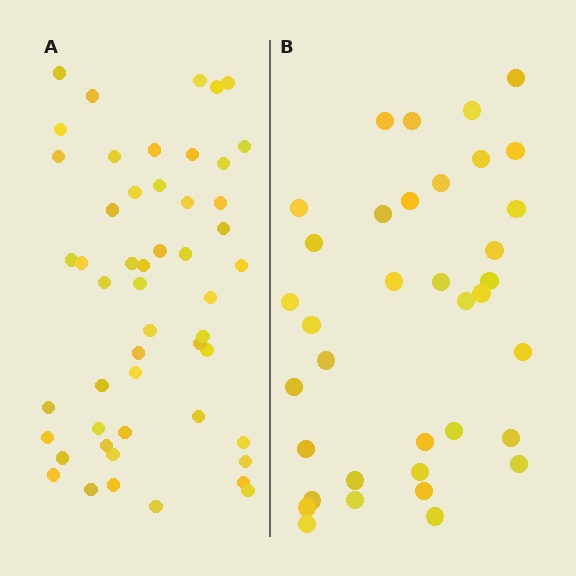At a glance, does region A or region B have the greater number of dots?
Region A (the left region) has more dots.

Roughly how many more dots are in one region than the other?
Region A has approximately 15 more dots than region B.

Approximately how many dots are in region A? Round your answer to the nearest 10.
About 50 dots. (The exact count is 51, which rounds to 50.)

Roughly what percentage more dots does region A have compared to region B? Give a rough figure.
About 40% more.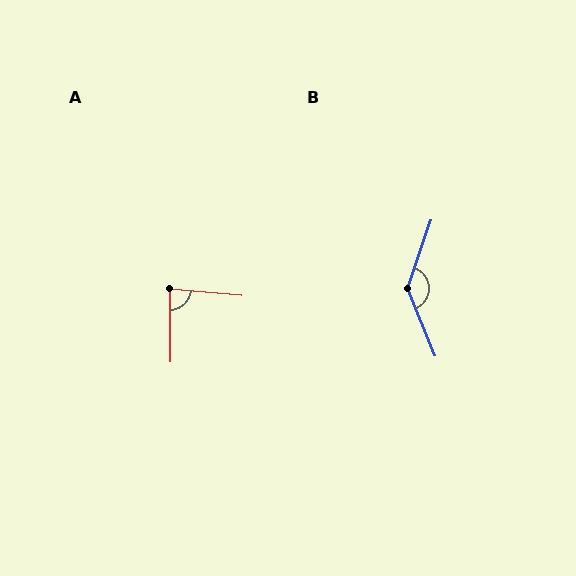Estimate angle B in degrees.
Approximately 139 degrees.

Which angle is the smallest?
A, at approximately 85 degrees.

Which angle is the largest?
B, at approximately 139 degrees.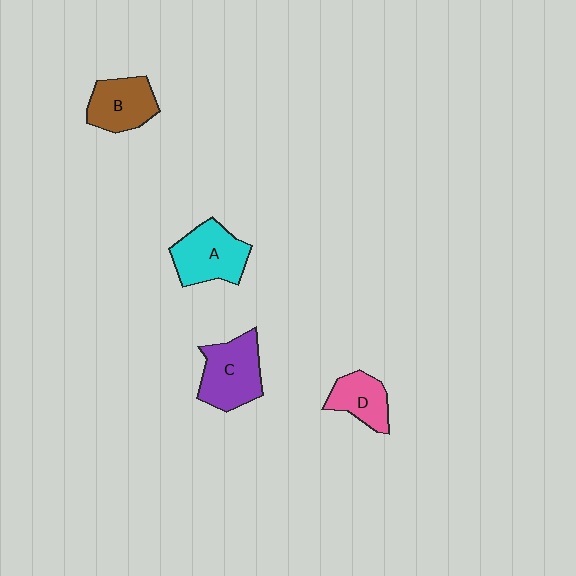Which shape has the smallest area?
Shape D (pink).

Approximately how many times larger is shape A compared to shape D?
Approximately 1.5 times.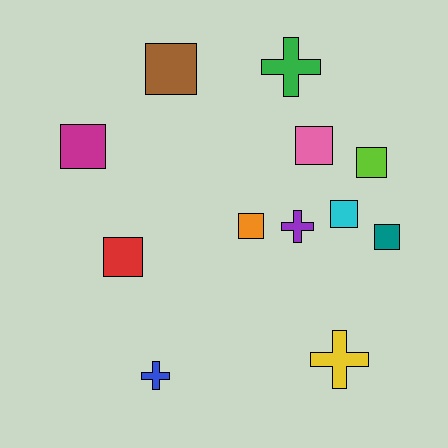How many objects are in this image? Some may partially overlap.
There are 12 objects.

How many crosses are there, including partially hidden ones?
There are 4 crosses.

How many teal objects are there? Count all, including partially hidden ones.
There is 1 teal object.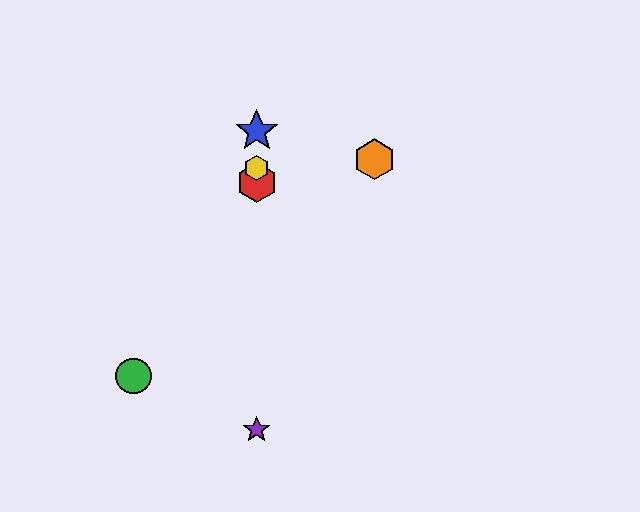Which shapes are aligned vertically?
The red hexagon, the blue star, the yellow hexagon, the purple star are aligned vertically.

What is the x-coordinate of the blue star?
The blue star is at x≈257.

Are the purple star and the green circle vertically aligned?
No, the purple star is at x≈257 and the green circle is at x≈134.